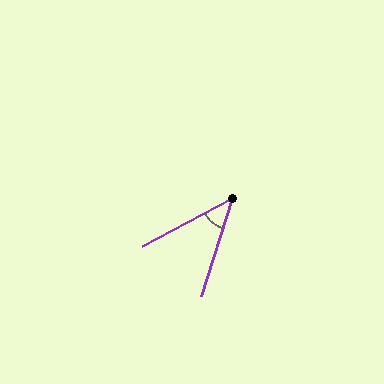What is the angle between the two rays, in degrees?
Approximately 44 degrees.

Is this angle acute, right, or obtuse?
It is acute.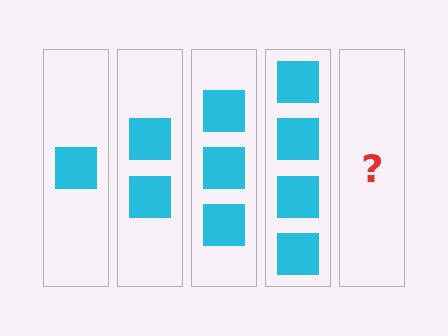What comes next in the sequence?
The next element should be 5 squares.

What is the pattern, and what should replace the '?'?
The pattern is that each step adds one more square. The '?' should be 5 squares.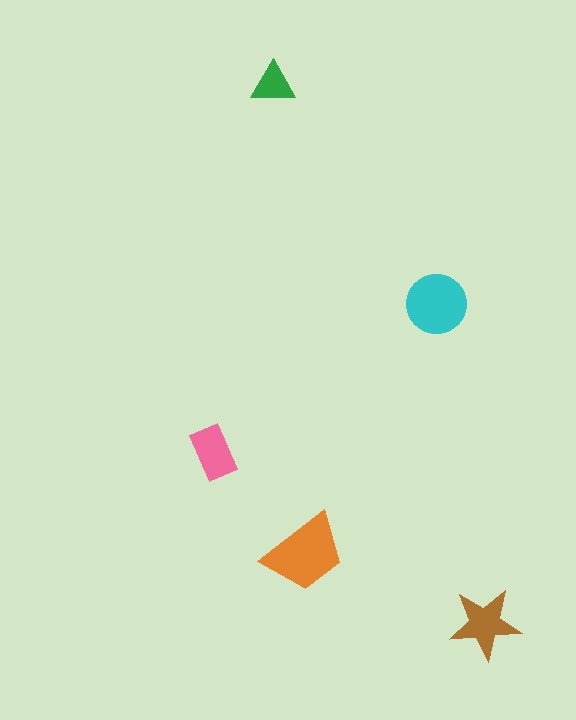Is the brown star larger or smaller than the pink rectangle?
Larger.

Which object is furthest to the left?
The pink rectangle is leftmost.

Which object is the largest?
The orange trapezoid.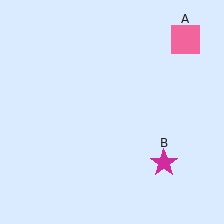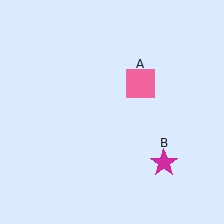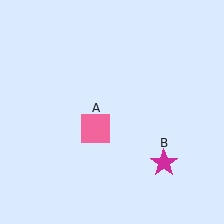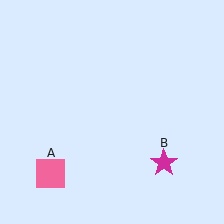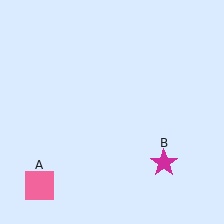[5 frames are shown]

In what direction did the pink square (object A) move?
The pink square (object A) moved down and to the left.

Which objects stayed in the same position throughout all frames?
Magenta star (object B) remained stationary.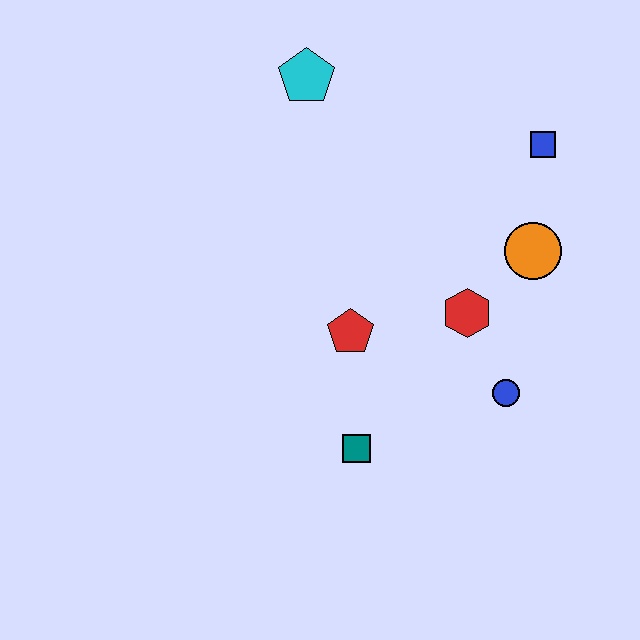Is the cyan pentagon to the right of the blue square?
No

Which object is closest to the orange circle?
The red hexagon is closest to the orange circle.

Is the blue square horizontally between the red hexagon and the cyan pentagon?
No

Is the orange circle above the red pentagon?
Yes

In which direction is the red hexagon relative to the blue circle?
The red hexagon is above the blue circle.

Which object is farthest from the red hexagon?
The cyan pentagon is farthest from the red hexagon.